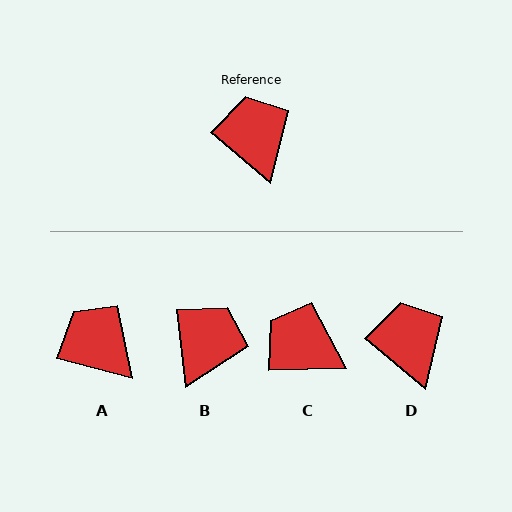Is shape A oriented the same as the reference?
No, it is off by about 25 degrees.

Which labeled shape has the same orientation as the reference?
D.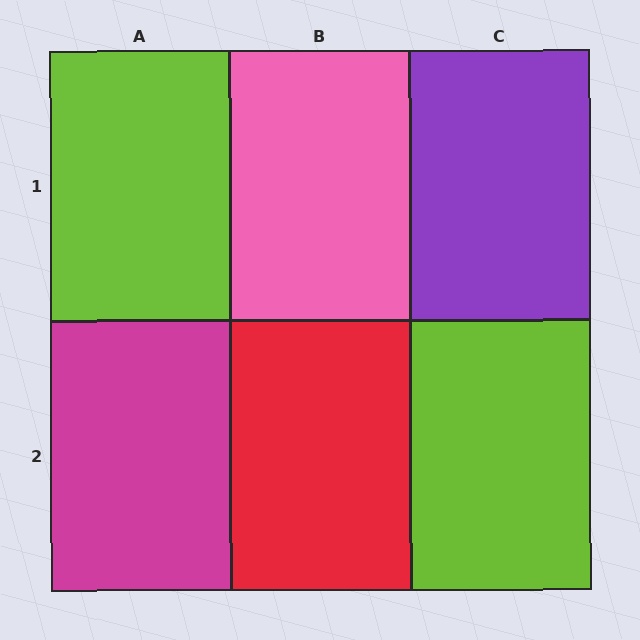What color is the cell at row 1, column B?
Pink.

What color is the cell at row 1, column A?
Lime.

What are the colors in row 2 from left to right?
Magenta, red, lime.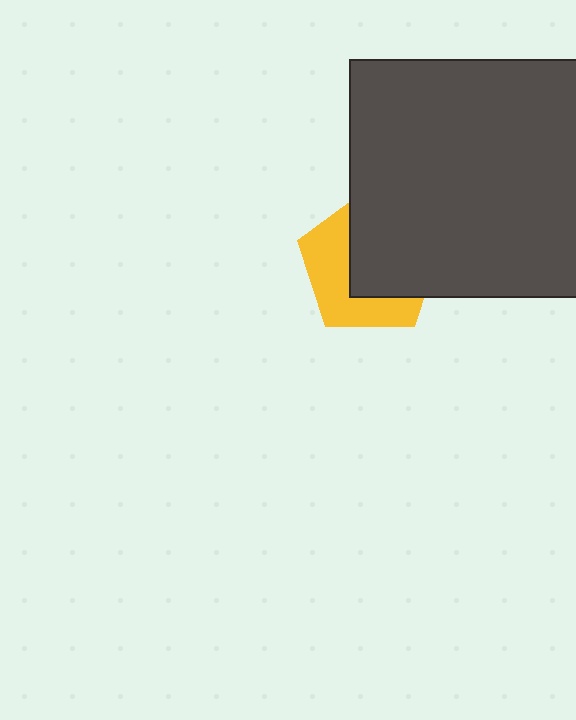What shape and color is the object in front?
The object in front is a dark gray square.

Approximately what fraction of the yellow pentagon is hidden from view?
Roughly 54% of the yellow pentagon is hidden behind the dark gray square.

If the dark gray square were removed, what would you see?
You would see the complete yellow pentagon.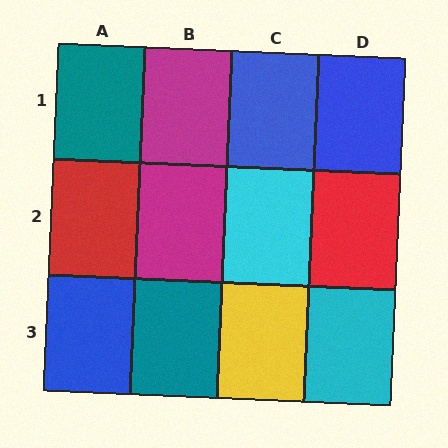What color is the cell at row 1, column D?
Blue.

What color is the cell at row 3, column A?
Blue.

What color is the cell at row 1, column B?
Magenta.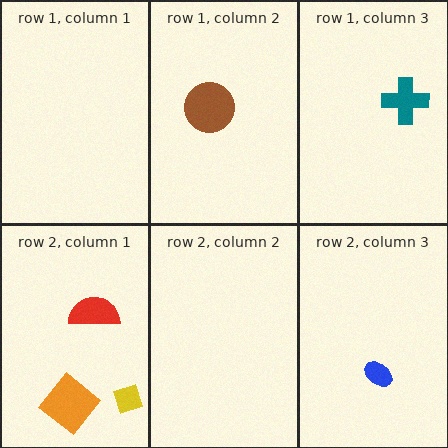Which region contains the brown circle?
The row 1, column 2 region.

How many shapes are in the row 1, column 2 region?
1.